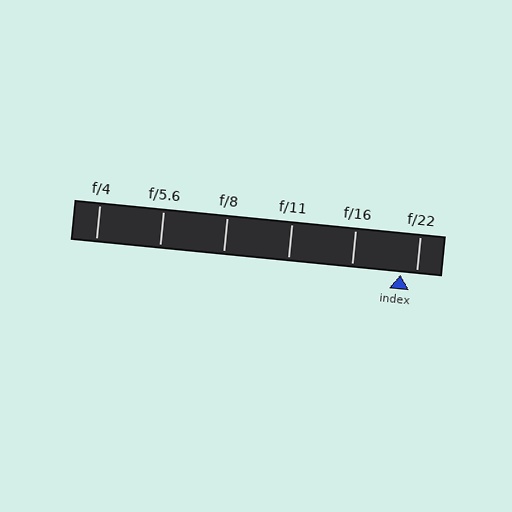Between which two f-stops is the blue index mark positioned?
The index mark is between f/16 and f/22.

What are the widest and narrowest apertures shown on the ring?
The widest aperture shown is f/4 and the narrowest is f/22.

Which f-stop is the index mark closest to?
The index mark is closest to f/22.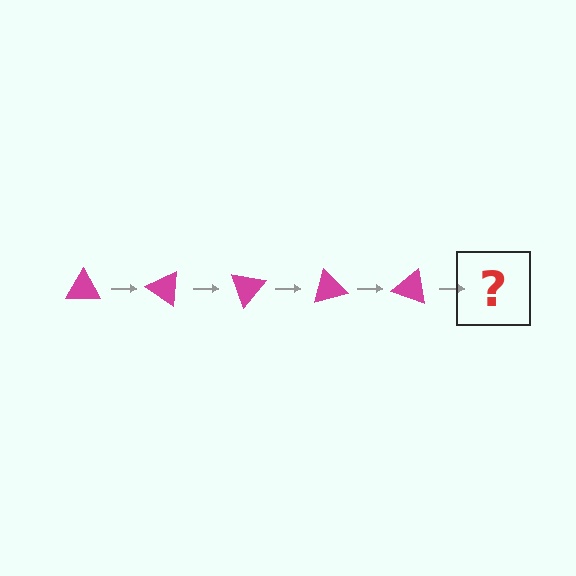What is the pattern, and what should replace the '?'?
The pattern is that the triangle rotates 35 degrees each step. The '?' should be a magenta triangle rotated 175 degrees.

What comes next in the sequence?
The next element should be a magenta triangle rotated 175 degrees.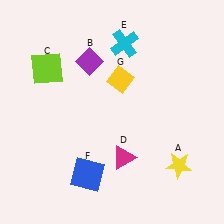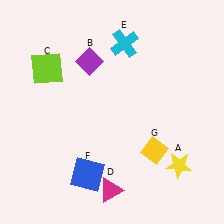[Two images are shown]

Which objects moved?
The objects that moved are: the magenta triangle (D), the yellow diamond (G).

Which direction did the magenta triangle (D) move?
The magenta triangle (D) moved down.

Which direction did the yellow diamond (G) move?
The yellow diamond (G) moved down.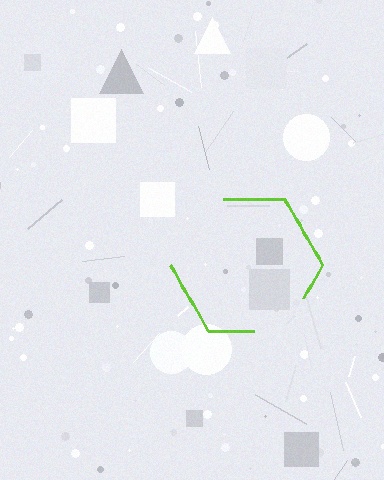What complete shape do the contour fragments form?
The contour fragments form a hexagon.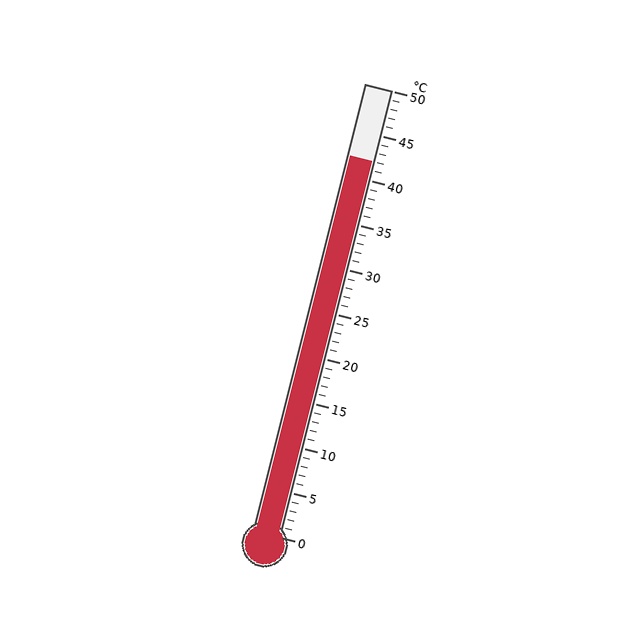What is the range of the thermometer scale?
The thermometer scale ranges from 0°C to 50°C.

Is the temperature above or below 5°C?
The temperature is above 5°C.